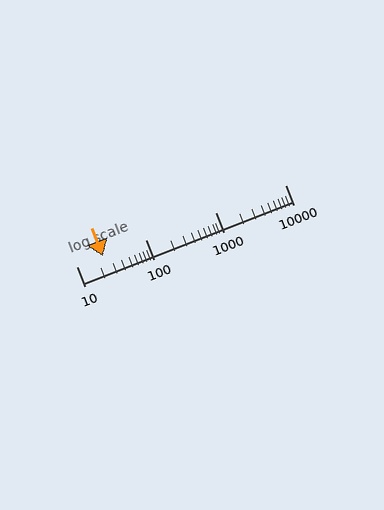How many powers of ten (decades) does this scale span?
The scale spans 3 decades, from 10 to 10000.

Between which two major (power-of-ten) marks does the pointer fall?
The pointer is between 10 and 100.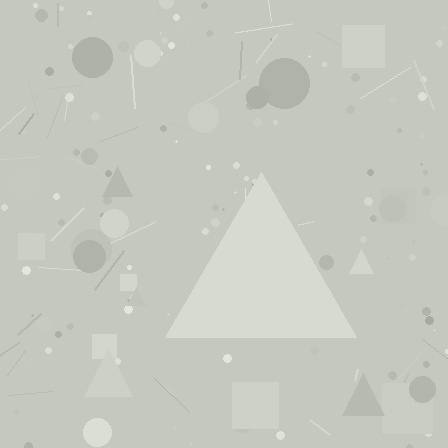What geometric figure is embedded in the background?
A triangle is embedded in the background.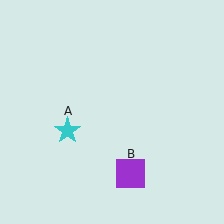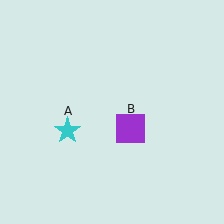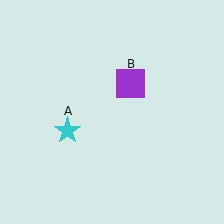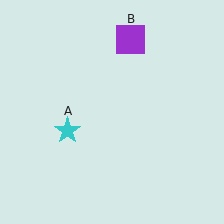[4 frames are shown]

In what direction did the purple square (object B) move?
The purple square (object B) moved up.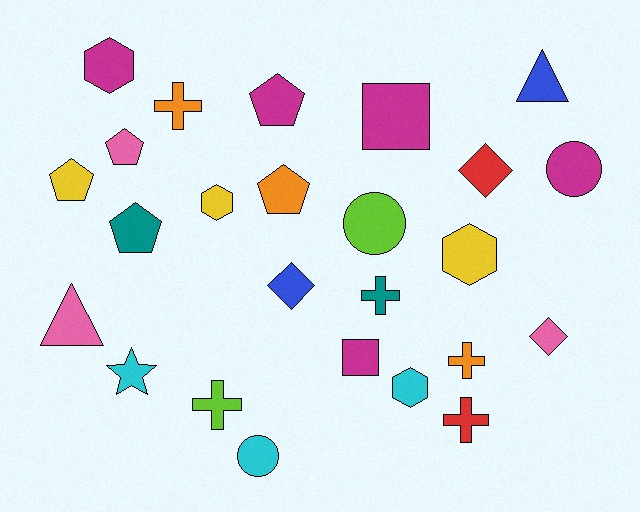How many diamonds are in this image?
There are 3 diamonds.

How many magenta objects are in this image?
There are 5 magenta objects.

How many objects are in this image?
There are 25 objects.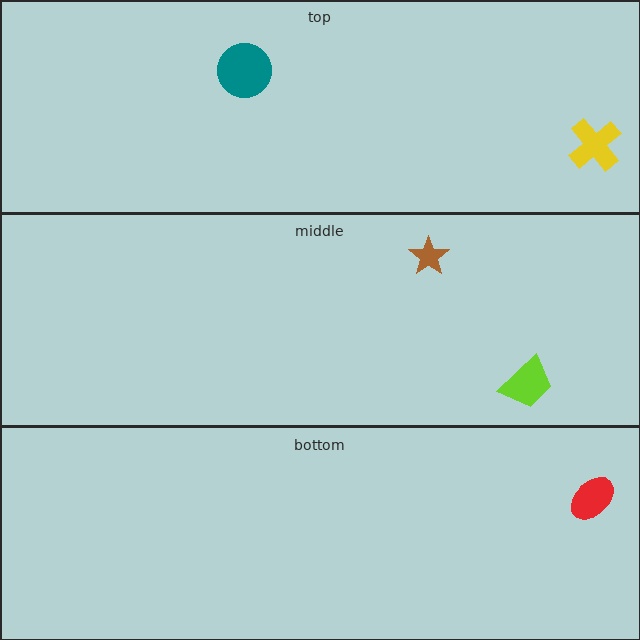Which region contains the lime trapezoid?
The middle region.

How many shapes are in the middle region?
2.